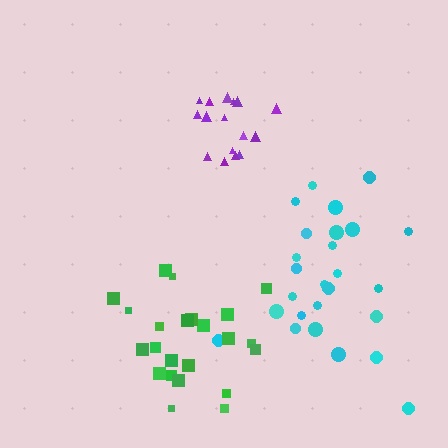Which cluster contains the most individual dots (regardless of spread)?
Cyan (26).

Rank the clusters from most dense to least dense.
purple, green, cyan.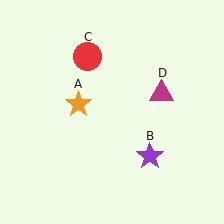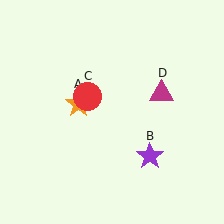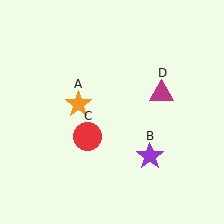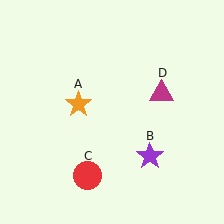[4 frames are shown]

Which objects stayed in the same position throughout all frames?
Orange star (object A) and purple star (object B) and magenta triangle (object D) remained stationary.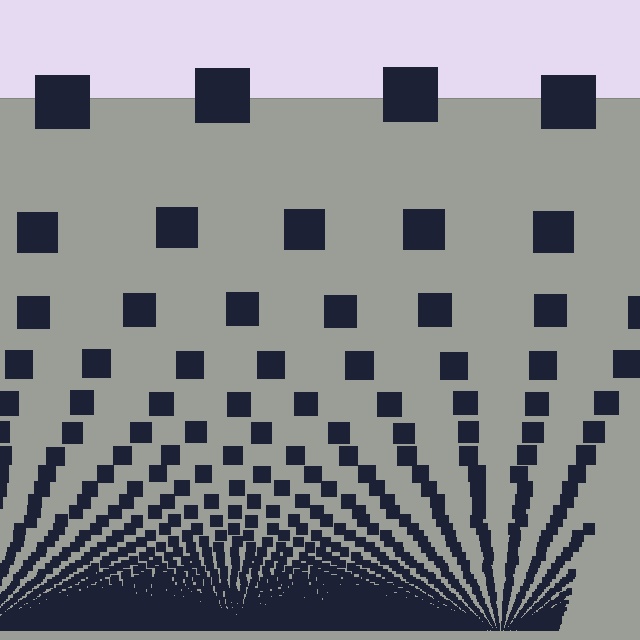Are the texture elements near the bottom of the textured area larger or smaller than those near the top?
Smaller. The gradient is inverted — elements near the bottom are smaller and denser.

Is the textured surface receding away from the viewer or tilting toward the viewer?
The surface appears to tilt toward the viewer. Texture elements get larger and sparser toward the top.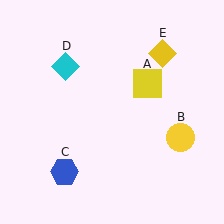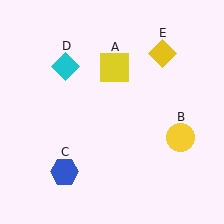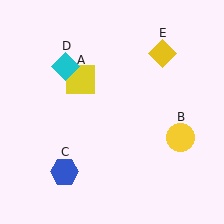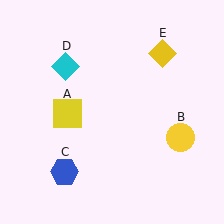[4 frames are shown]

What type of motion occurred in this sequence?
The yellow square (object A) rotated counterclockwise around the center of the scene.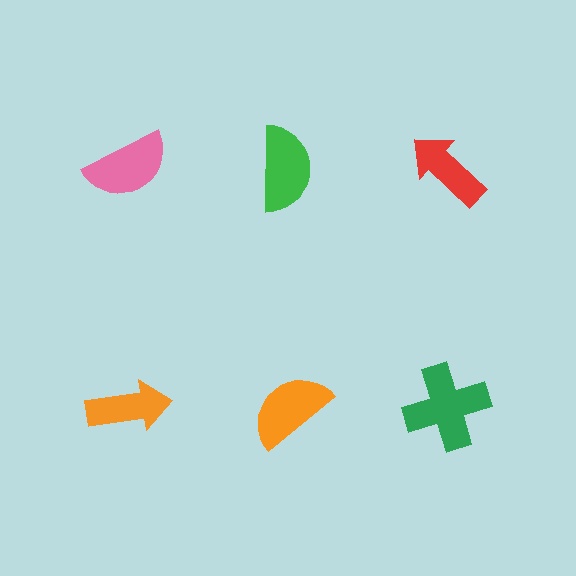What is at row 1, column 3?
A red arrow.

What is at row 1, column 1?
A pink semicircle.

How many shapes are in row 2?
3 shapes.